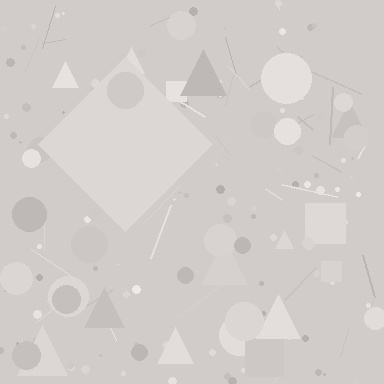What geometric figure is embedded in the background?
A diamond is embedded in the background.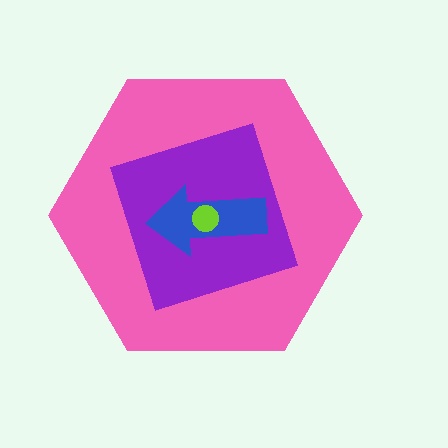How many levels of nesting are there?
4.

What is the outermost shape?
The pink hexagon.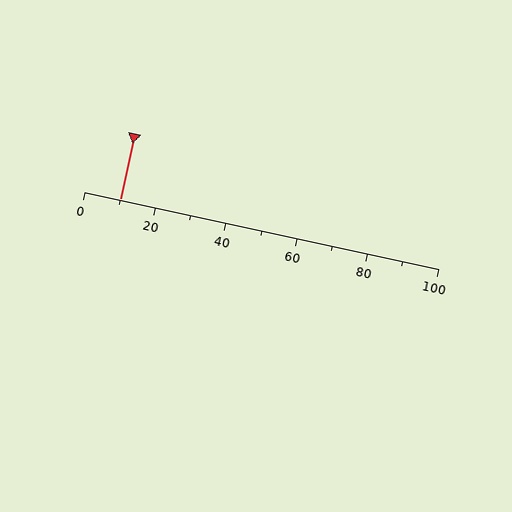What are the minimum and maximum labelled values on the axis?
The axis runs from 0 to 100.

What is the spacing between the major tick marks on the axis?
The major ticks are spaced 20 apart.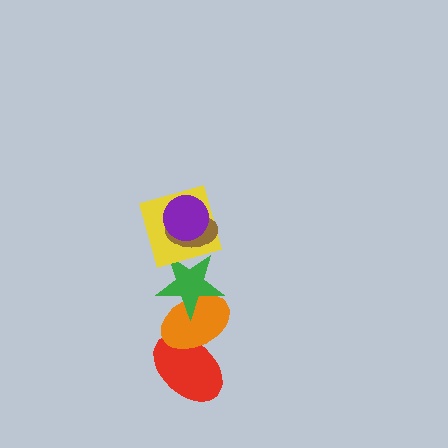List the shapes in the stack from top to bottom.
From top to bottom: the purple circle, the brown ellipse, the yellow square, the green star, the orange ellipse, the red ellipse.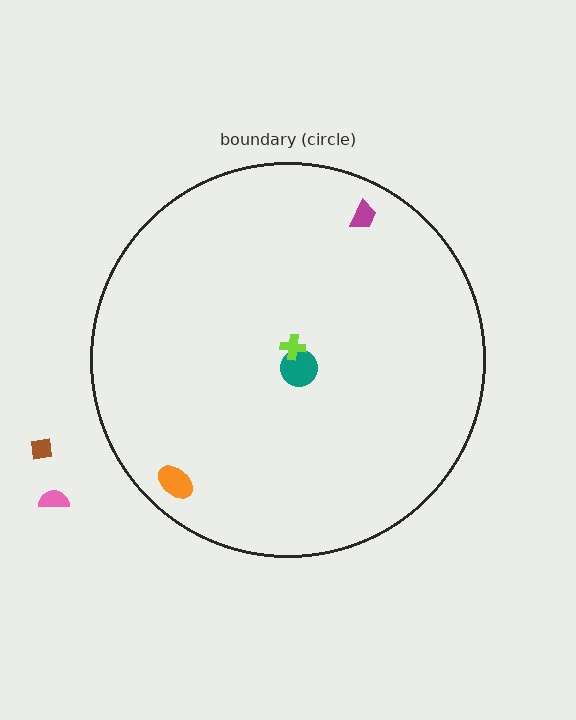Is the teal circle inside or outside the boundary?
Inside.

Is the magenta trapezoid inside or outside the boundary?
Inside.